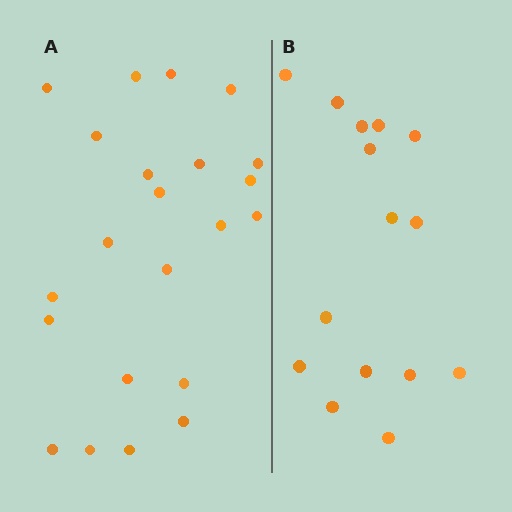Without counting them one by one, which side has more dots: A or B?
Region A (the left region) has more dots.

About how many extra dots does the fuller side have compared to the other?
Region A has roughly 8 or so more dots than region B.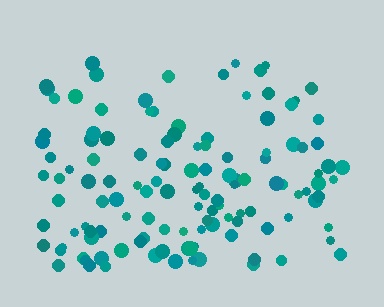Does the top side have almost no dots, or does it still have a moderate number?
Still a moderate number, just noticeably fewer than the bottom.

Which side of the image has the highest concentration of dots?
The bottom.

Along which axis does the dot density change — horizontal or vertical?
Vertical.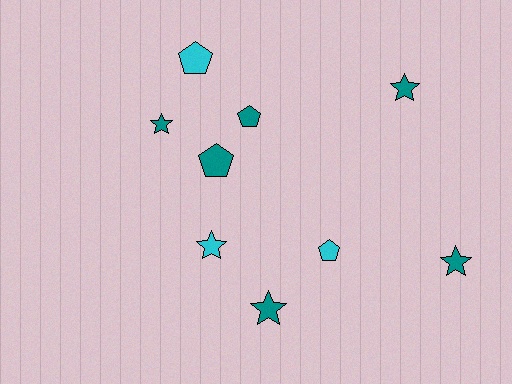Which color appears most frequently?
Teal, with 6 objects.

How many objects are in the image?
There are 9 objects.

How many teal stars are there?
There are 4 teal stars.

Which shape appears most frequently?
Star, with 5 objects.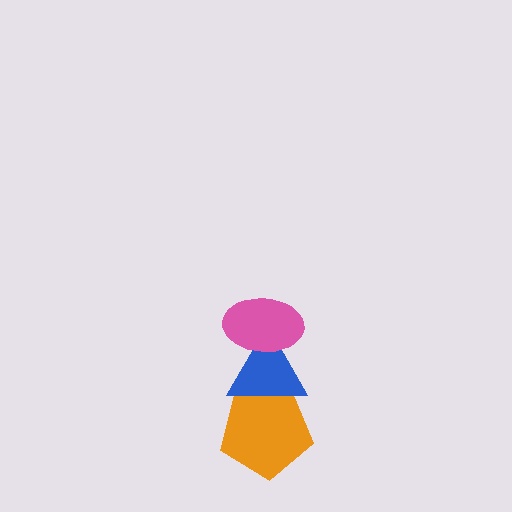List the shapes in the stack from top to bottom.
From top to bottom: the pink ellipse, the blue triangle, the orange pentagon.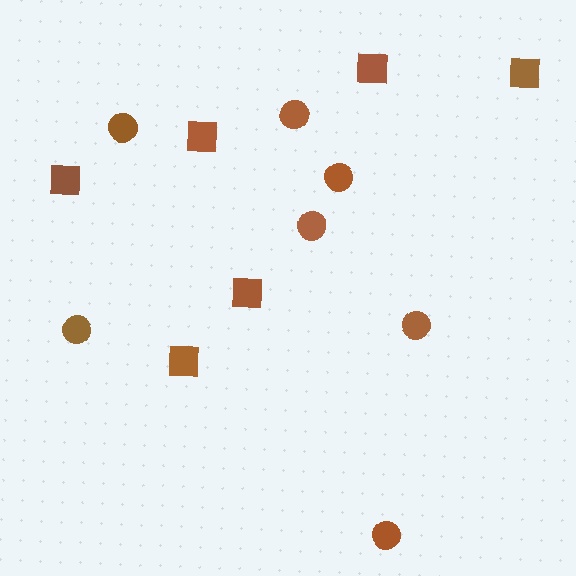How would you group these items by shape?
There are 2 groups: one group of squares (6) and one group of circles (7).